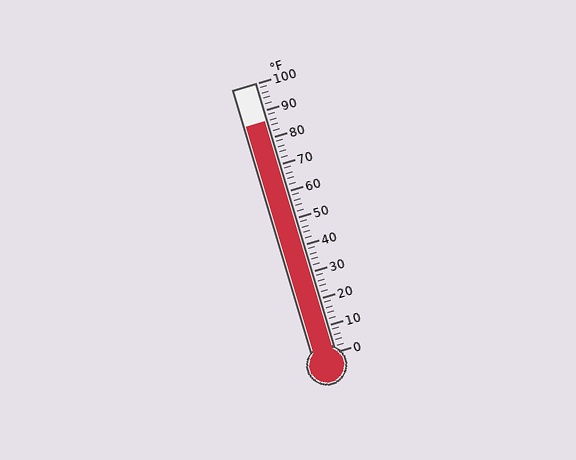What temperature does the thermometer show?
The thermometer shows approximately 86°F.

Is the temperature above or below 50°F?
The temperature is above 50°F.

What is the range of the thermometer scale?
The thermometer scale ranges from 0°F to 100°F.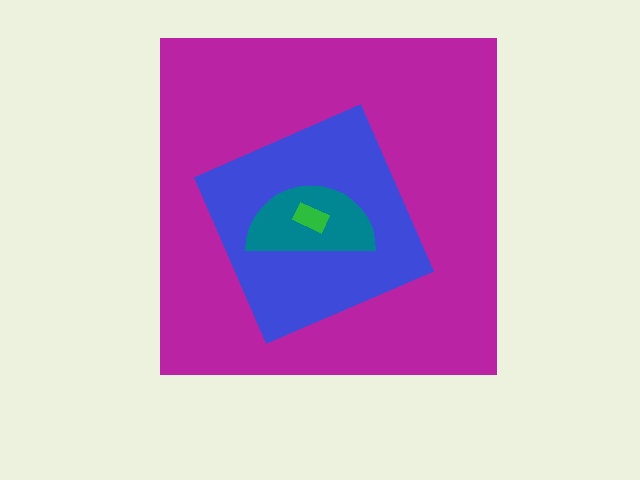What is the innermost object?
The green rectangle.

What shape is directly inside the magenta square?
The blue diamond.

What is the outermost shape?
The magenta square.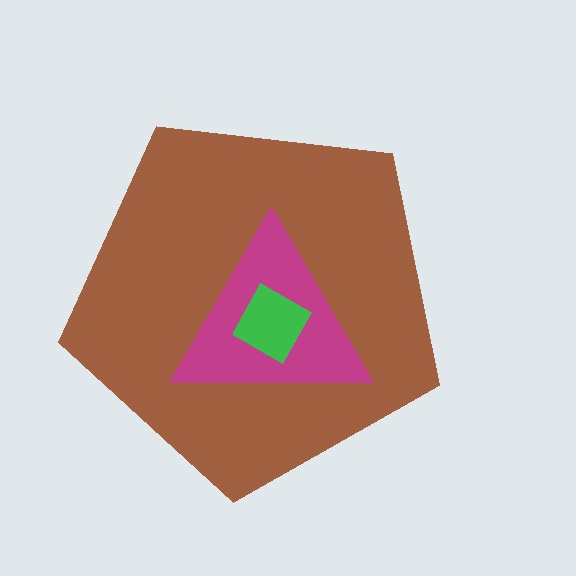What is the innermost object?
The green square.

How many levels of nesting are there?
3.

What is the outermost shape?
The brown pentagon.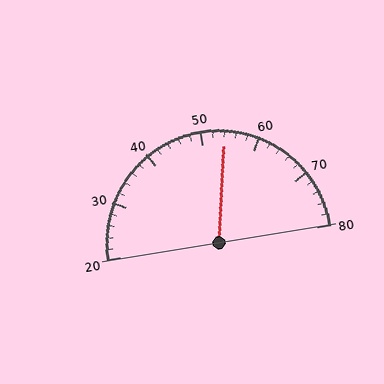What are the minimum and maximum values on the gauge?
The gauge ranges from 20 to 80.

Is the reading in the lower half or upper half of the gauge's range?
The reading is in the upper half of the range (20 to 80).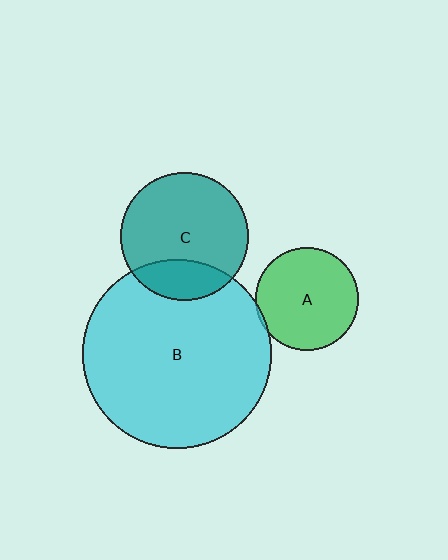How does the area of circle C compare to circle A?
Approximately 1.5 times.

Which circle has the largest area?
Circle B (cyan).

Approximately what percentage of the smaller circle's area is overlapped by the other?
Approximately 25%.